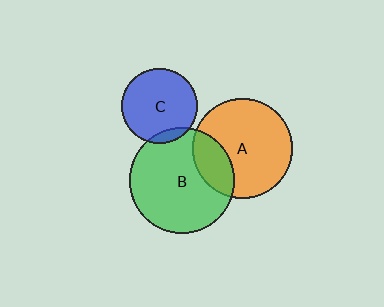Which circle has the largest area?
Circle B (green).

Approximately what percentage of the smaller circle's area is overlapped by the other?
Approximately 25%.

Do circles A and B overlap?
Yes.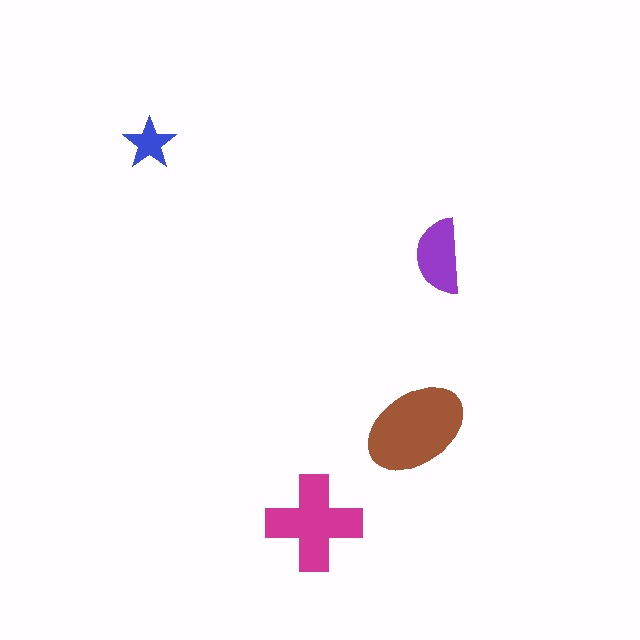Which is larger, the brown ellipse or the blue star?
The brown ellipse.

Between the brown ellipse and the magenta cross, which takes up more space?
The brown ellipse.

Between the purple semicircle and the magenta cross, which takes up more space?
The magenta cross.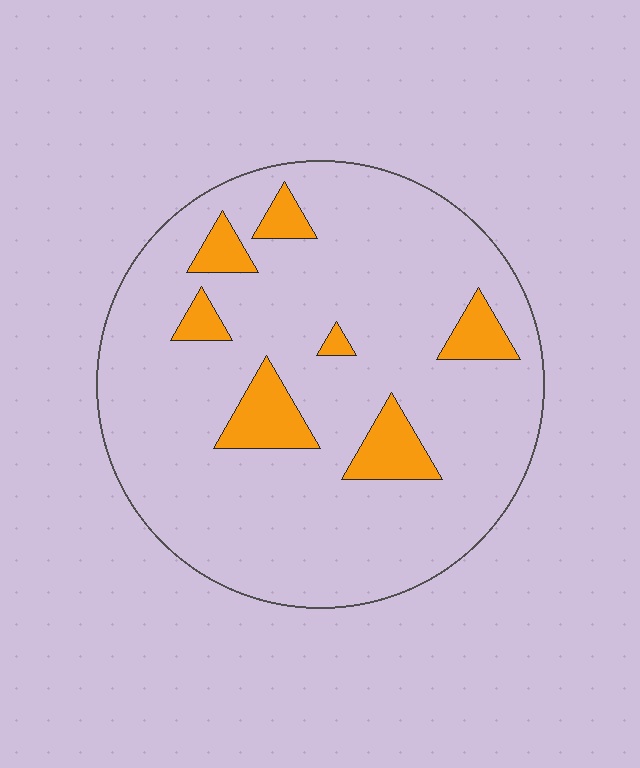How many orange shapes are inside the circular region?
7.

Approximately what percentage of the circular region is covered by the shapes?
Approximately 10%.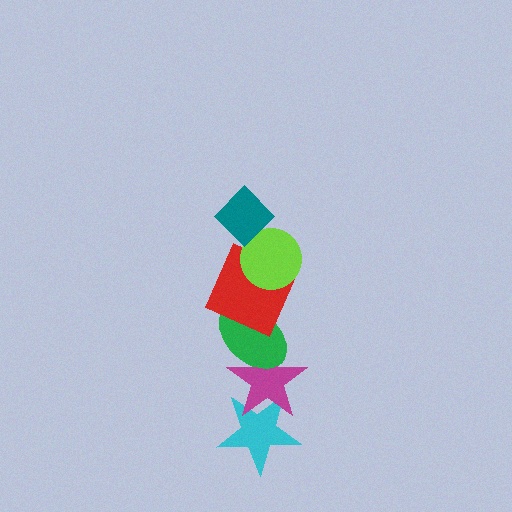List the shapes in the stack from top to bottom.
From top to bottom: the teal diamond, the lime circle, the red square, the green ellipse, the magenta star, the cyan star.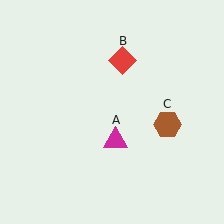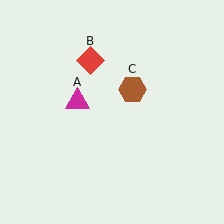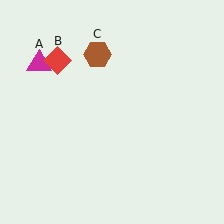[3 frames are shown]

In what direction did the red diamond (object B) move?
The red diamond (object B) moved left.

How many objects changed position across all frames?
3 objects changed position: magenta triangle (object A), red diamond (object B), brown hexagon (object C).